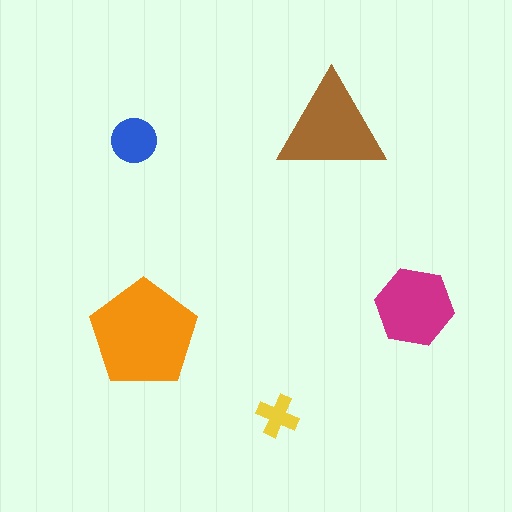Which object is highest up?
The brown triangle is topmost.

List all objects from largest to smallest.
The orange pentagon, the brown triangle, the magenta hexagon, the blue circle, the yellow cross.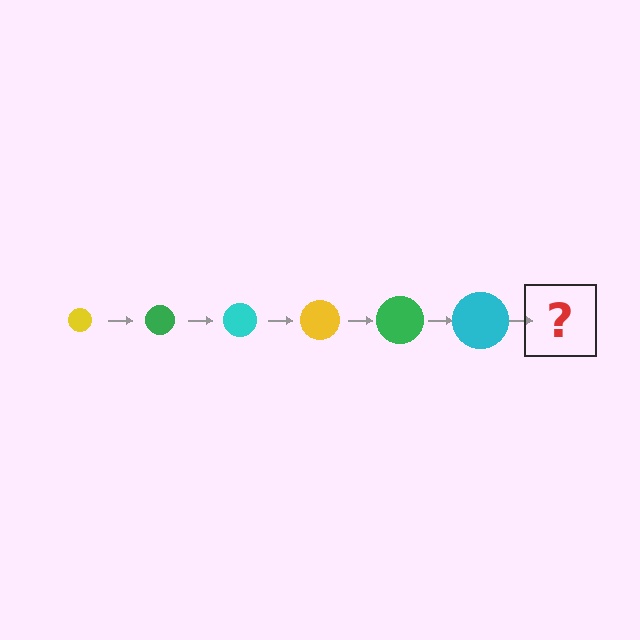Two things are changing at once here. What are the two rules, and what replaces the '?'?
The two rules are that the circle grows larger each step and the color cycles through yellow, green, and cyan. The '?' should be a yellow circle, larger than the previous one.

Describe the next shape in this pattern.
It should be a yellow circle, larger than the previous one.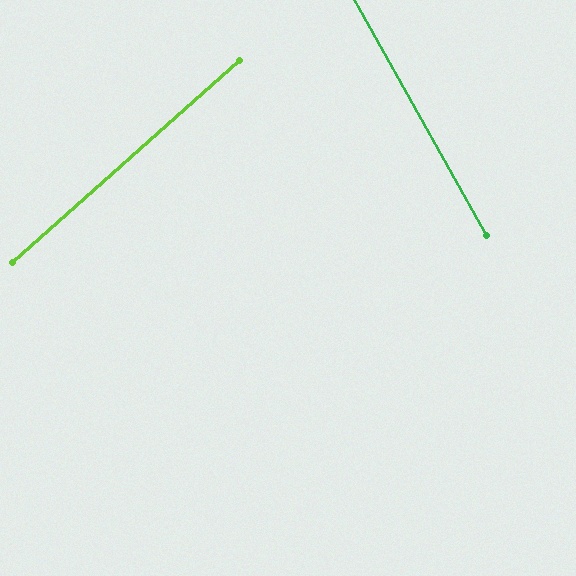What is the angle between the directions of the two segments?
Approximately 77 degrees.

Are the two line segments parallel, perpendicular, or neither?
Neither parallel nor perpendicular — they differ by about 77°.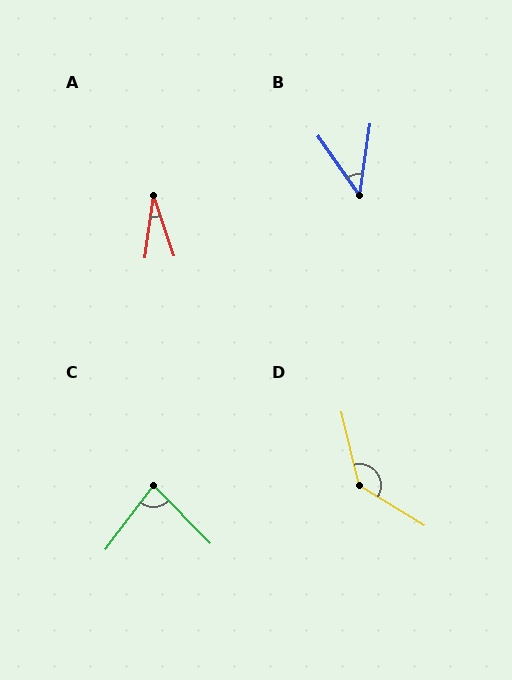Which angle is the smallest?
A, at approximately 26 degrees.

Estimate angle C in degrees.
Approximately 81 degrees.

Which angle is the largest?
D, at approximately 135 degrees.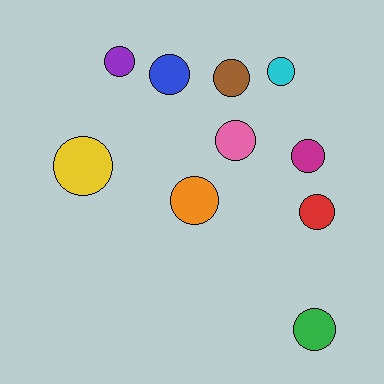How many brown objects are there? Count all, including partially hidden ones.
There is 1 brown object.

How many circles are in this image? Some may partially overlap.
There are 10 circles.